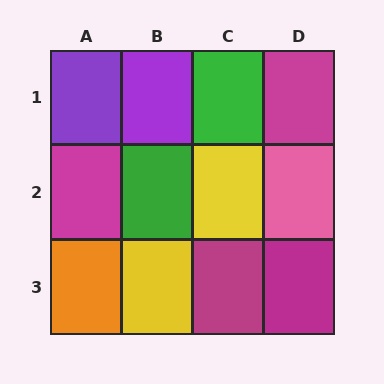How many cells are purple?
2 cells are purple.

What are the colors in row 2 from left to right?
Magenta, green, yellow, pink.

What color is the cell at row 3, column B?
Yellow.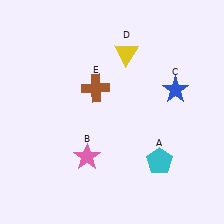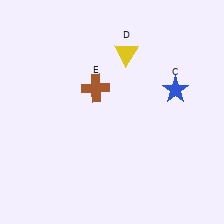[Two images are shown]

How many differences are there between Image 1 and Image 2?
There are 2 differences between the two images.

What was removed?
The pink star (B), the cyan pentagon (A) were removed in Image 2.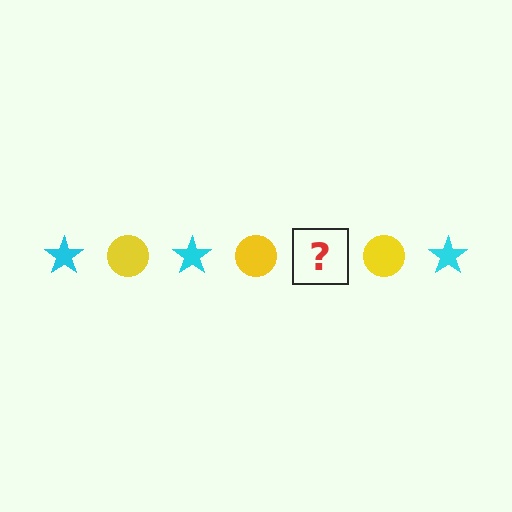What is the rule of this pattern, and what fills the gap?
The rule is that the pattern alternates between cyan star and yellow circle. The gap should be filled with a cyan star.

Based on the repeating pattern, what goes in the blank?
The blank should be a cyan star.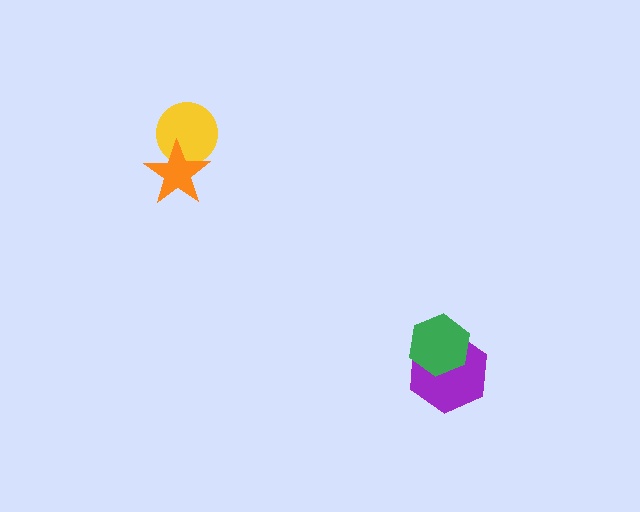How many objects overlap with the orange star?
1 object overlaps with the orange star.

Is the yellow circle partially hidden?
Yes, it is partially covered by another shape.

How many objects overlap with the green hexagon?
1 object overlaps with the green hexagon.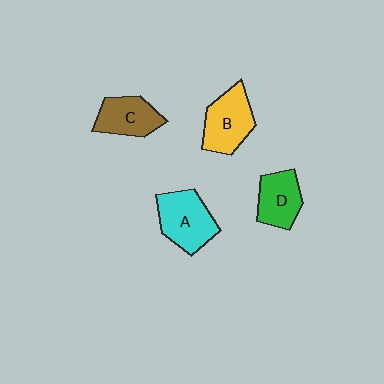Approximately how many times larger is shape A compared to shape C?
Approximately 1.3 times.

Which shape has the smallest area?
Shape D (green).